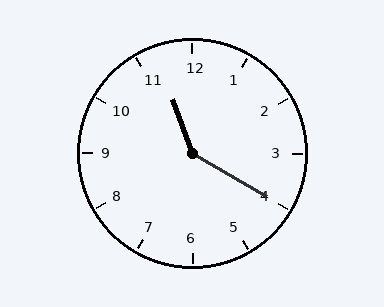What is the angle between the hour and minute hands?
Approximately 140 degrees.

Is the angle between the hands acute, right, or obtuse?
It is obtuse.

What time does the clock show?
11:20.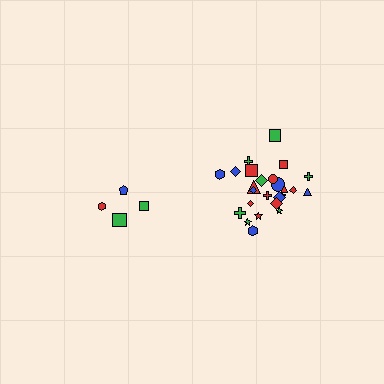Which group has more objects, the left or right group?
The right group.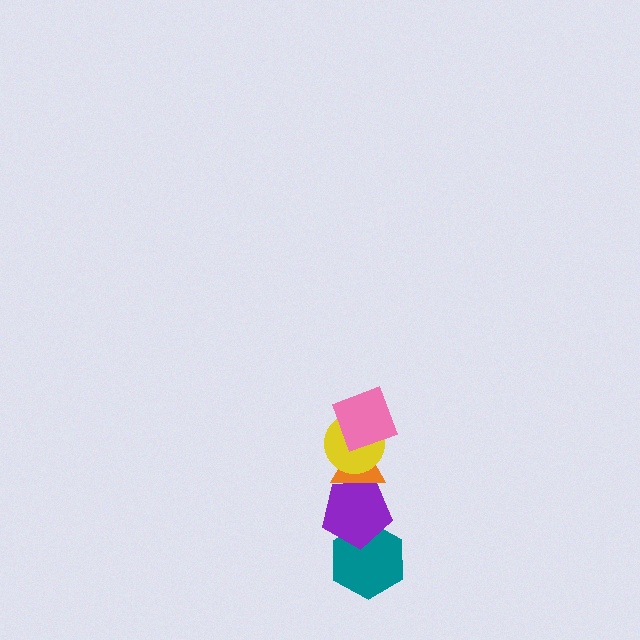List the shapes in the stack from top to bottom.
From top to bottom: the pink square, the yellow circle, the orange triangle, the purple pentagon, the teal hexagon.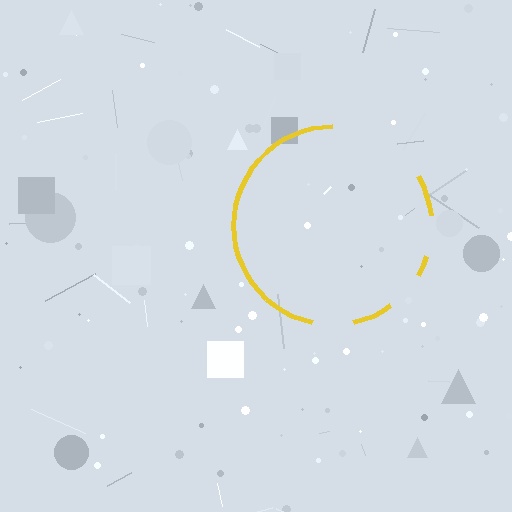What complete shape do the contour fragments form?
The contour fragments form a circle.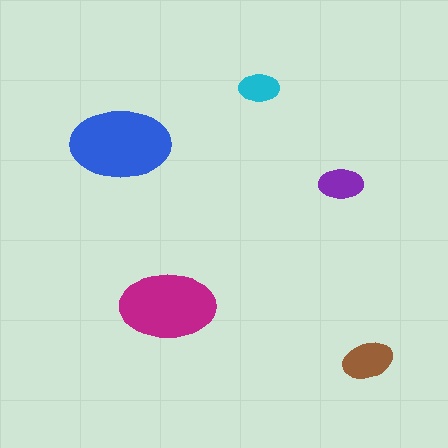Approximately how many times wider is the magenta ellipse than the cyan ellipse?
About 2.5 times wider.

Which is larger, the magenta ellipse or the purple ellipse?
The magenta one.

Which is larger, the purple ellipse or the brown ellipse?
The brown one.